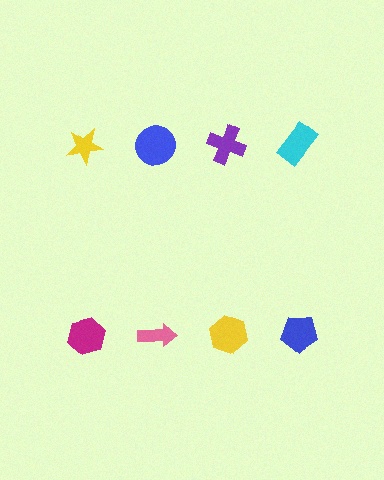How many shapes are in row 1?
4 shapes.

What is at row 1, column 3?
A purple cross.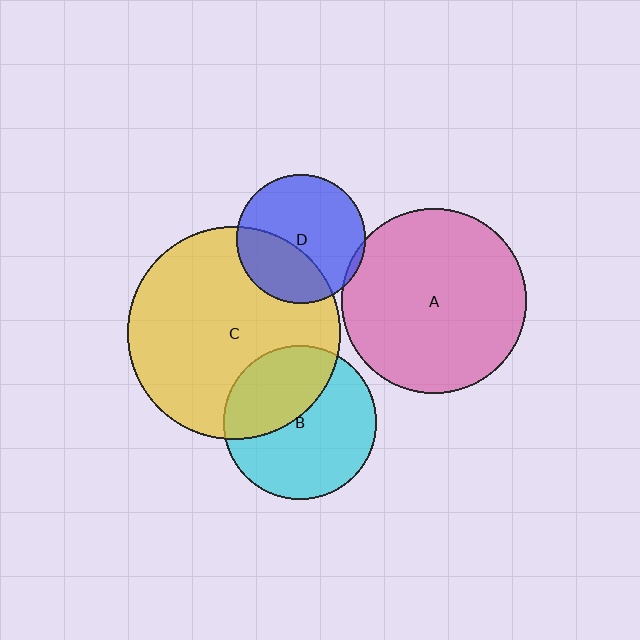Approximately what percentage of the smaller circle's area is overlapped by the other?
Approximately 35%.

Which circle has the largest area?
Circle C (yellow).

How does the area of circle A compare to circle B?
Approximately 1.5 times.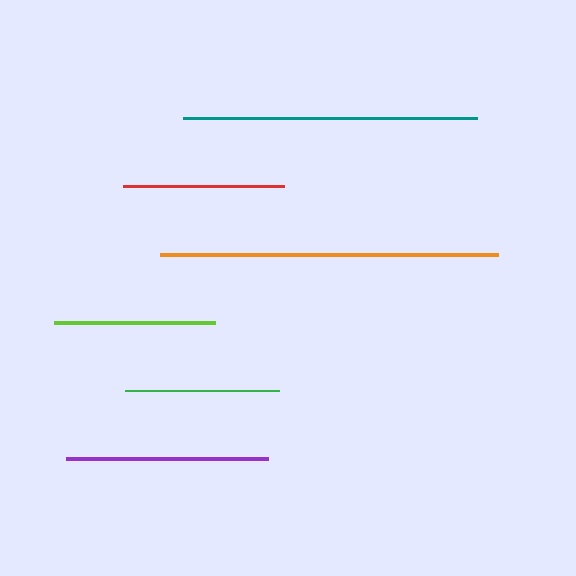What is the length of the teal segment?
The teal segment is approximately 294 pixels long.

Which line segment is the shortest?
The green line is the shortest at approximately 154 pixels.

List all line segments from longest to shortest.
From longest to shortest: orange, teal, purple, lime, red, green.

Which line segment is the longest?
The orange line is the longest at approximately 338 pixels.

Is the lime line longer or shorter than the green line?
The lime line is longer than the green line.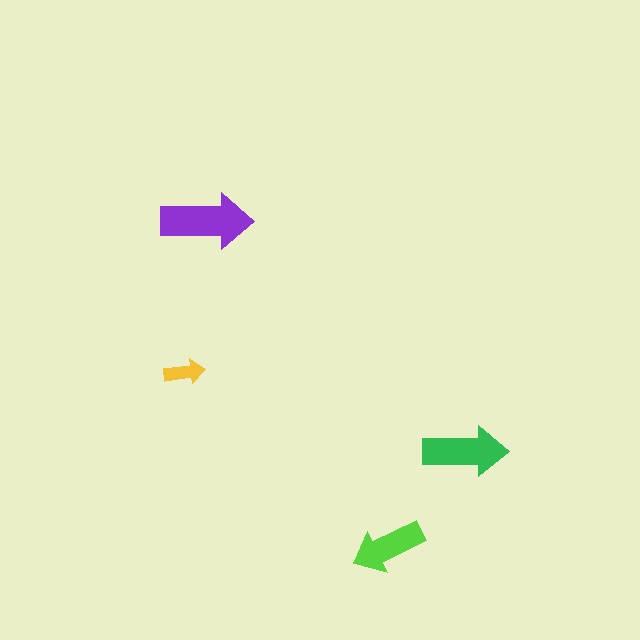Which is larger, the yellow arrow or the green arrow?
The green one.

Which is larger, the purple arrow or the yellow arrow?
The purple one.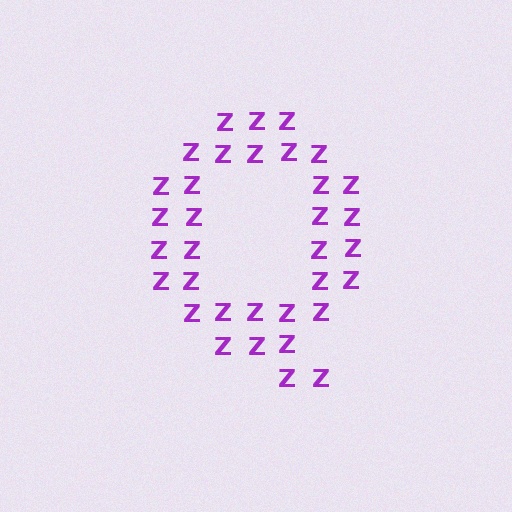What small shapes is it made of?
It is made of small letter Z's.